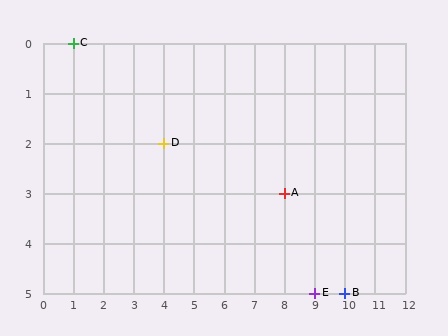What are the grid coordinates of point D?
Point D is at grid coordinates (4, 2).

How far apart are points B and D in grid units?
Points B and D are 6 columns and 3 rows apart (about 6.7 grid units diagonally).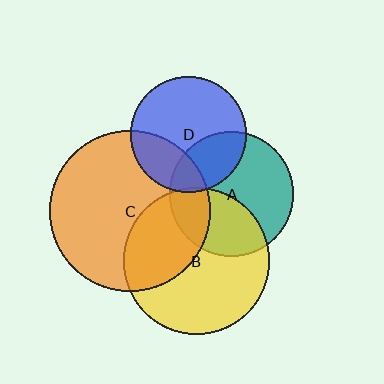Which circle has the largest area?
Circle C (orange).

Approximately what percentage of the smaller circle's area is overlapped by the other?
Approximately 30%.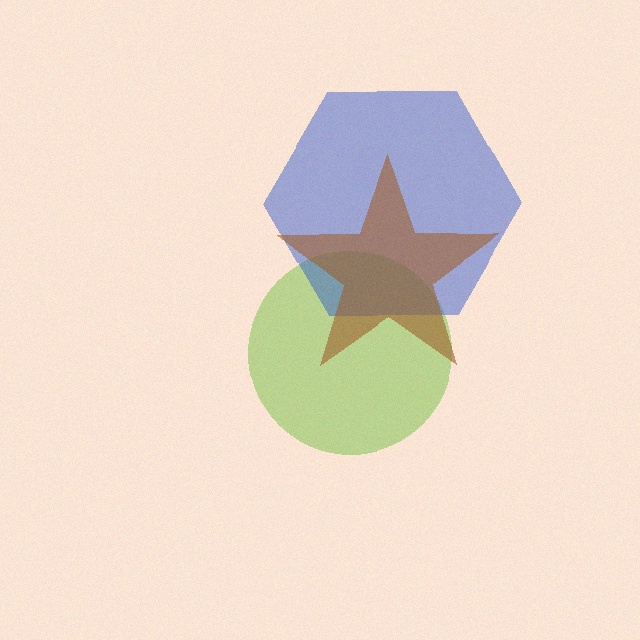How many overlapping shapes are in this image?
There are 3 overlapping shapes in the image.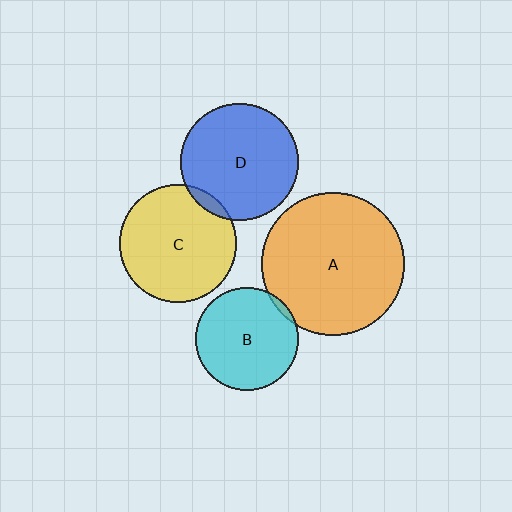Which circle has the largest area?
Circle A (orange).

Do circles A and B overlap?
Yes.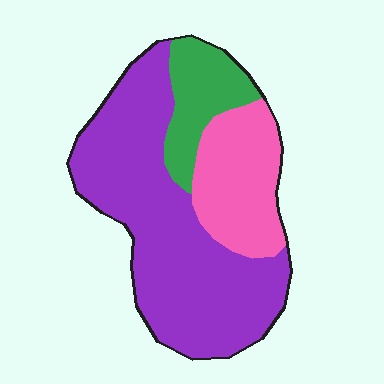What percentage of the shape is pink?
Pink takes up about one quarter (1/4) of the shape.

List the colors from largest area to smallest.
From largest to smallest: purple, pink, green.